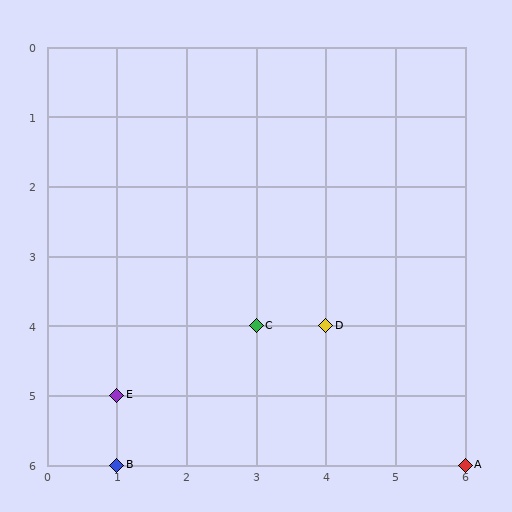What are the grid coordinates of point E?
Point E is at grid coordinates (1, 5).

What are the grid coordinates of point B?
Point B is at grid coordinates (1, 6).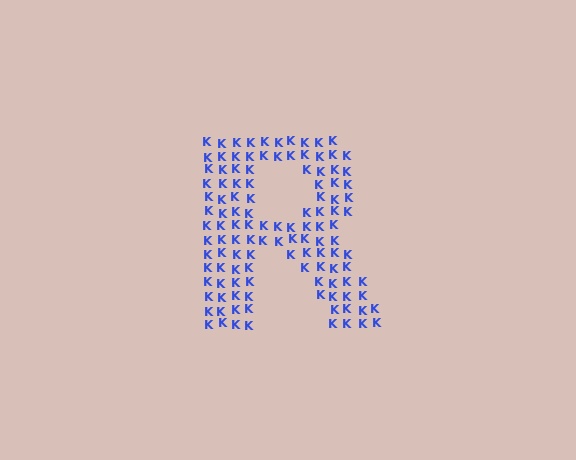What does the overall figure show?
The overall figure shows the letter R.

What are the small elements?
The small elements are letter K's.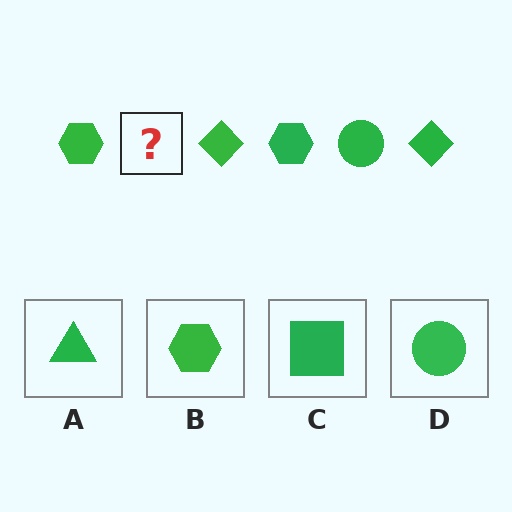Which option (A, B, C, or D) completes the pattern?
D.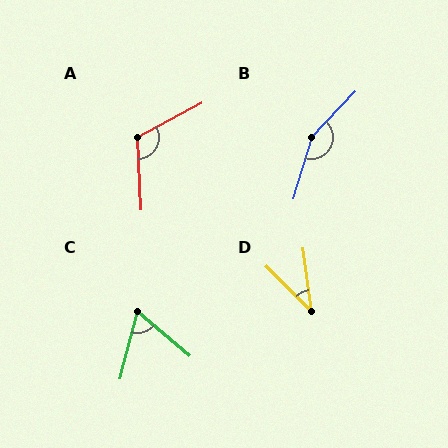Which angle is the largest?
B, at approximately 153 degrees.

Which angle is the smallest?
D, at approximately 38 degrees.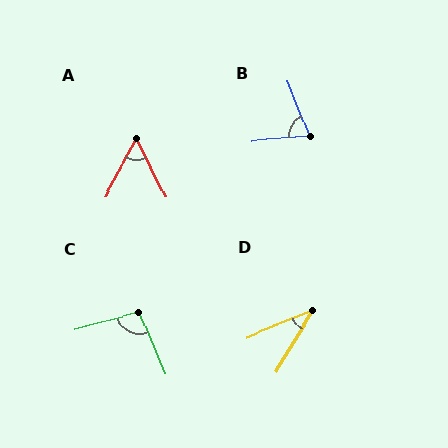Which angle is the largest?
C, at approximately 98 degrees.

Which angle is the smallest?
D, at approximately 37 degrees.